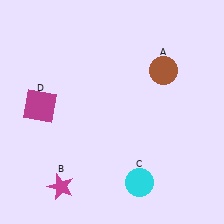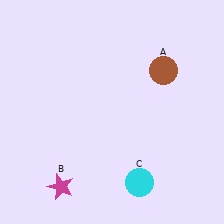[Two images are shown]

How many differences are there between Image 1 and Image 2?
There is 1 difference between the two images.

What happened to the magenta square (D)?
The magenta square (D) was removed in Image 2. It was in the top-left area of Image 1.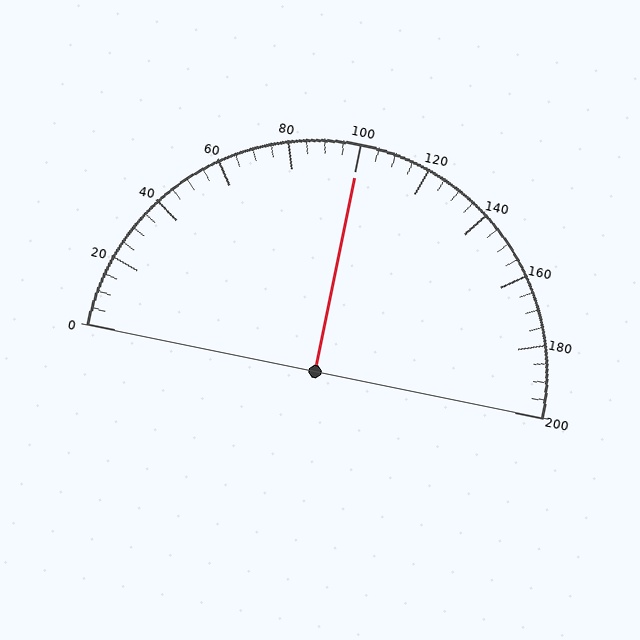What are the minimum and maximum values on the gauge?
The gauge ranges from 0 to 200.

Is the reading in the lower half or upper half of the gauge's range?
The reading is in the upper half of the range (0 to 200).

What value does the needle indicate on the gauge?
The needle indicates approximately 100.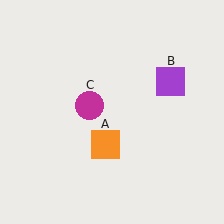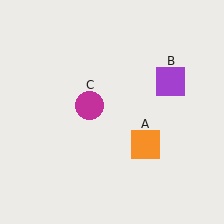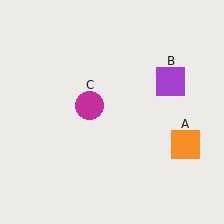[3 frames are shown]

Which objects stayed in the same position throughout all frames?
Purple square (object B) and magenta circle (object C) remained stationary.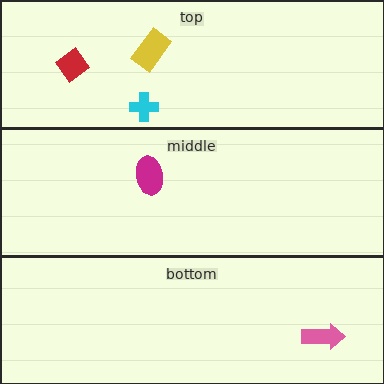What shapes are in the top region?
The yellow rectangle, the cyan cross, the red diamond.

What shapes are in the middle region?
The magenta ellipse.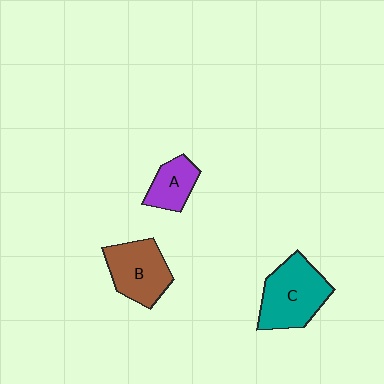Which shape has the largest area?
Shape C (teal).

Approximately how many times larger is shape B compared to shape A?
Approximately 1.6 times.